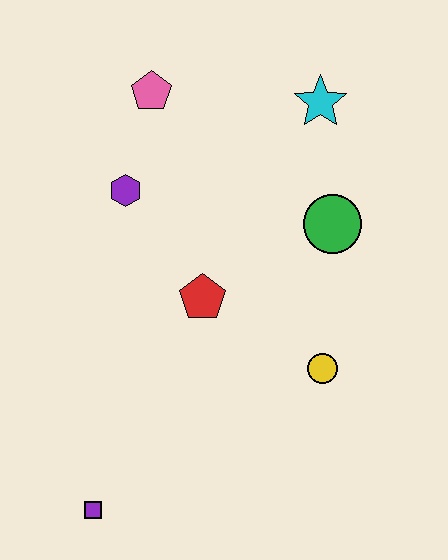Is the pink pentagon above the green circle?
Yes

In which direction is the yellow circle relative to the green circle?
The yellow circle is below the green circle.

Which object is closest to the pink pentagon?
The purple hexagon is closest to the pink pentagon.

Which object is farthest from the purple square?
The cyan star is farthest from the purple square.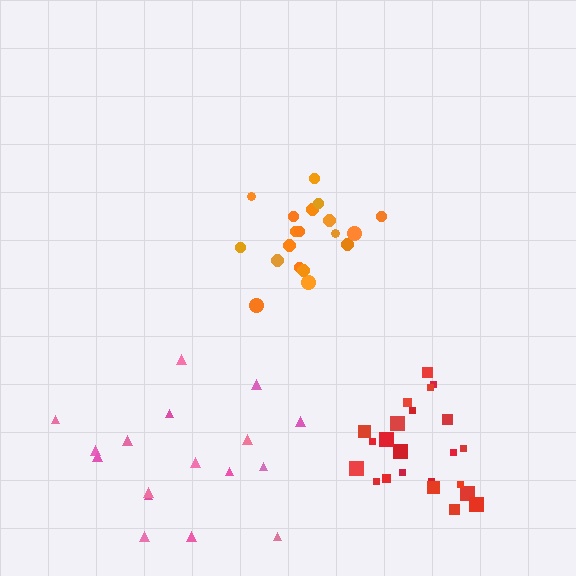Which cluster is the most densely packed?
Red.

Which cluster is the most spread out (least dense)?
Pink.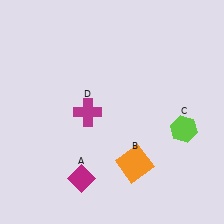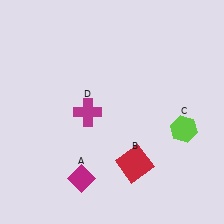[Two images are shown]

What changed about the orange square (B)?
In Image 1, B is orange. In Image 2, it changed to red.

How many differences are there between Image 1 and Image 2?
There is 1 difference between the two images.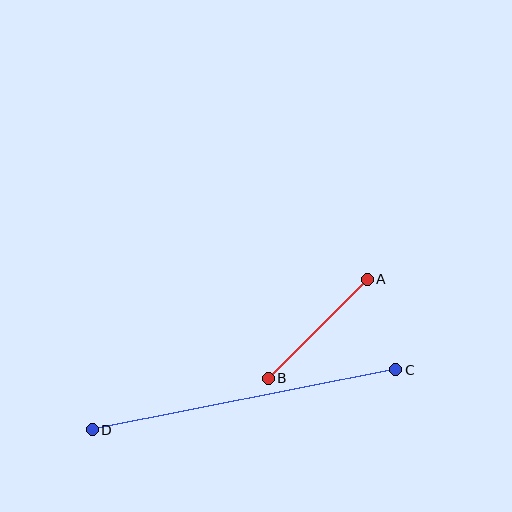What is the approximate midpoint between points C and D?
The midpoint is at approximately (244, 400) pixels.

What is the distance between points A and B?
The distance is approximately 140 pixels.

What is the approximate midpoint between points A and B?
The midpoint is at approximately (318, 329) pixels.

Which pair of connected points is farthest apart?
Points C and D are farthest apart.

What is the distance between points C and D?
The distance is approximately 310 pixels.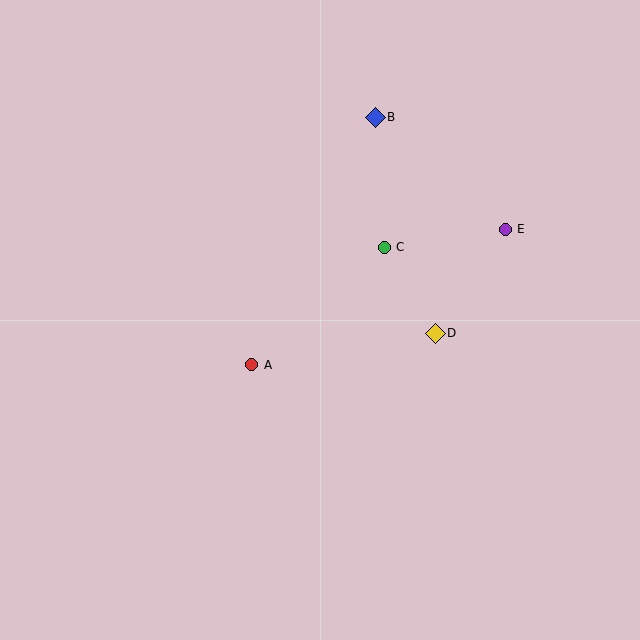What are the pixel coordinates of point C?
Point C is at (384, 247).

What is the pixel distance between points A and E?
The distance between A and E is 287 pixels.